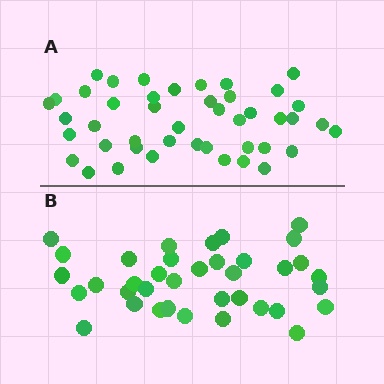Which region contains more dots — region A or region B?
Region A (the top region) has more dots.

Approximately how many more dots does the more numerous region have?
Region A has roughly 8 or so more dots than region B.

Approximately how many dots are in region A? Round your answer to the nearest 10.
About 40 dots. (The exact count is 44, which rounds to 40.)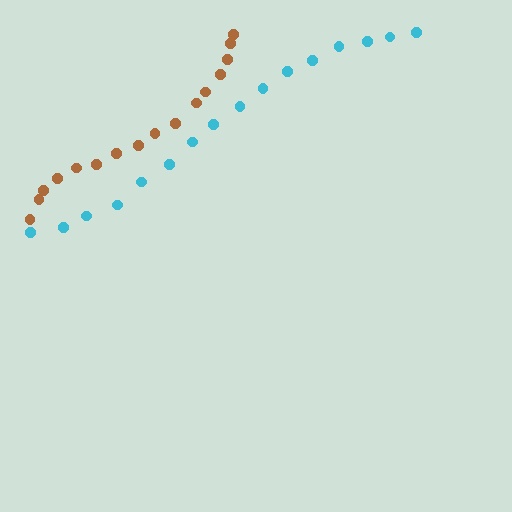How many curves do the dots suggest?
There are 2 distinct paths.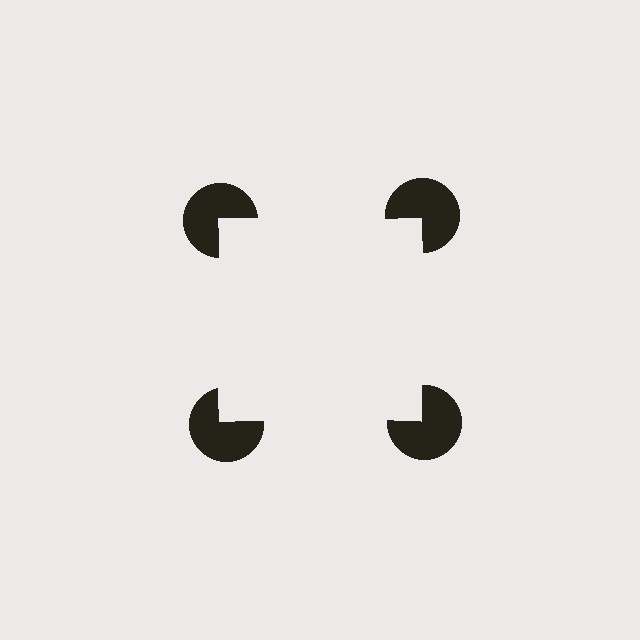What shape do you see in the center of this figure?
An illusory square — its edges are inferred from the aligned wedge cuts in the pac-man discs, not physically drawn.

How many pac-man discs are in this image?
There are 4 — one at each vertex of the illusory square.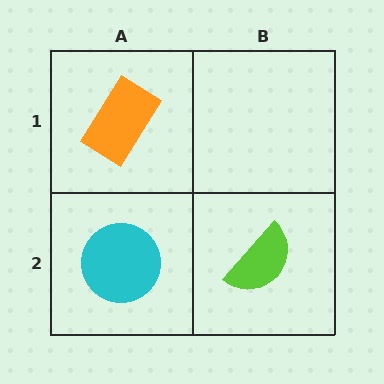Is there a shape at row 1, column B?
No, that cell is empty.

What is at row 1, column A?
An orange rectangle.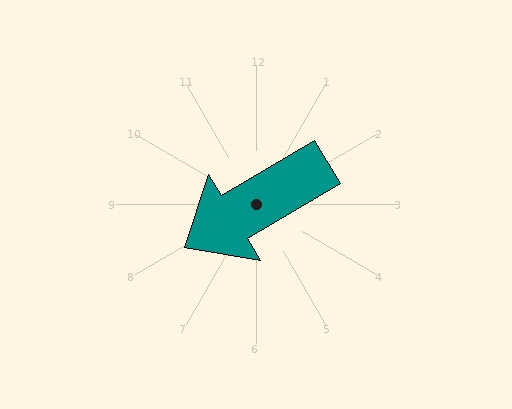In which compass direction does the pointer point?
Southwest.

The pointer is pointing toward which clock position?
Roughly 8 o'clock.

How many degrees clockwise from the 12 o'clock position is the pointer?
Approximately 239 degrees.